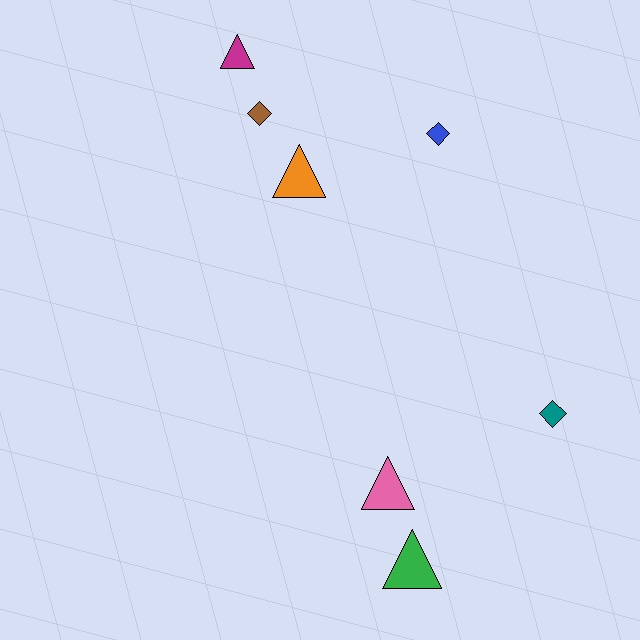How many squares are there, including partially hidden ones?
There are no squares.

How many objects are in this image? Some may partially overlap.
There are 7 objects.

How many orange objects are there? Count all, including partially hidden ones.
There is 1 orange object.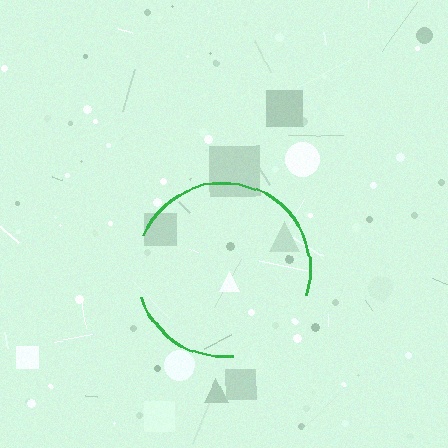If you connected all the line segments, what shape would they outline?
They would outline a circle.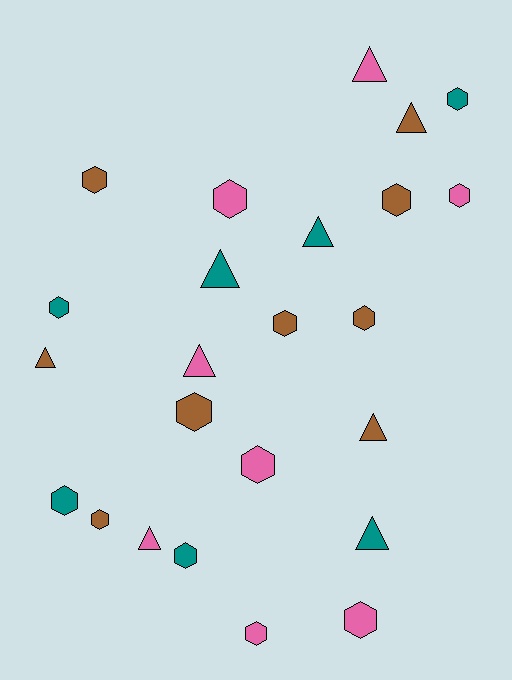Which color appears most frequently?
Brown, with 9 objects.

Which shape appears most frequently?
Hexagon, with 15 objects.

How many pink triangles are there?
There are 3 pink triangles.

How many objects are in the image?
There are 24 objects.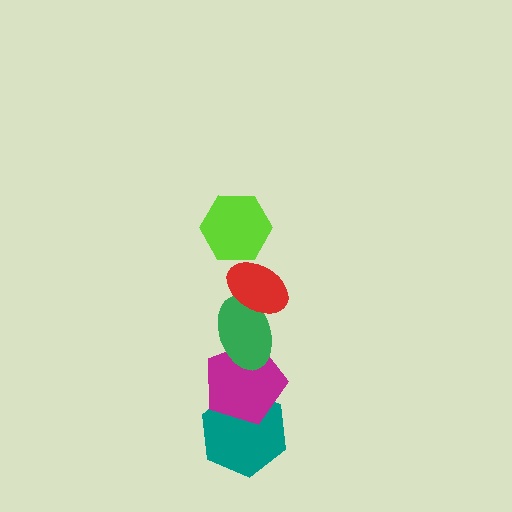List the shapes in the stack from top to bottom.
From top to bottom: the lime hexagon, the red ellipse, the green ellipse, the magenta pentagon, the teal hexagon.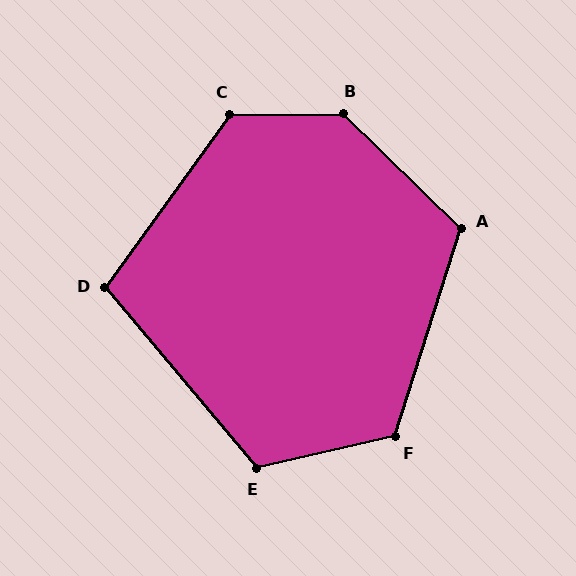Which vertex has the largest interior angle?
B, at approximately 135 degrees.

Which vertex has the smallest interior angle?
D, at approximately 104 degrees.